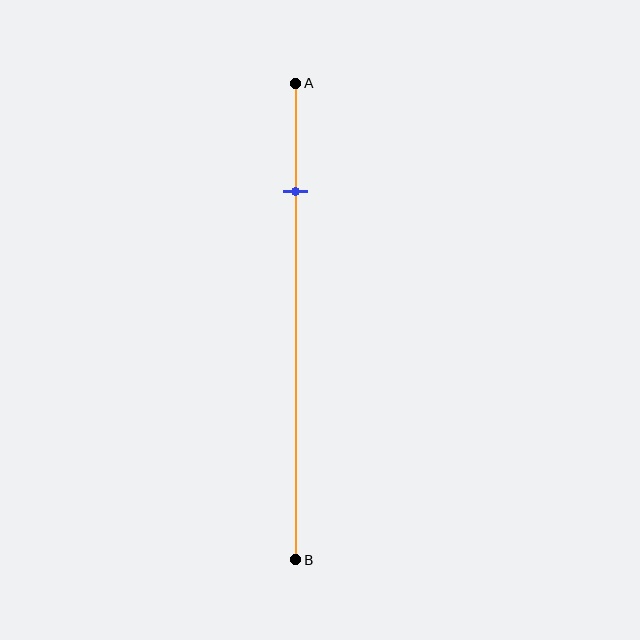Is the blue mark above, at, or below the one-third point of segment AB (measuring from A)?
The blue mark is above the one-third point of segment AB.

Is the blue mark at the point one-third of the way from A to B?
No, the mark is at about 25% from A, not at the 33% one-third point.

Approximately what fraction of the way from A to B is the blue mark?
The blue mark is approximately 25% of the way from A to B.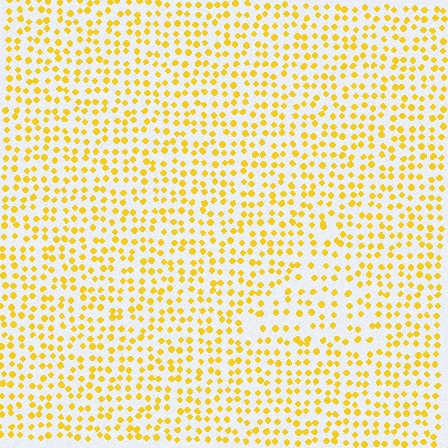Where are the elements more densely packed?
The elements are more densely packed outside the triangle boundary.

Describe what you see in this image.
The image contains small yellow elements arranged at two different densities. A triangle-shaped region is visible where the elements are less densely packed than the surrounding area.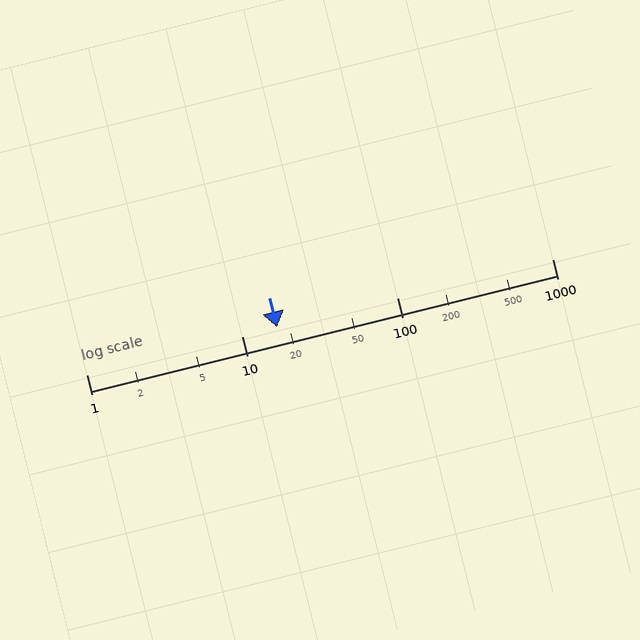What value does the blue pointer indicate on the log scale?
The pointer indicates approximately 17.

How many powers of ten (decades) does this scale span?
The scale spans 3 decades, from 1 to 1000.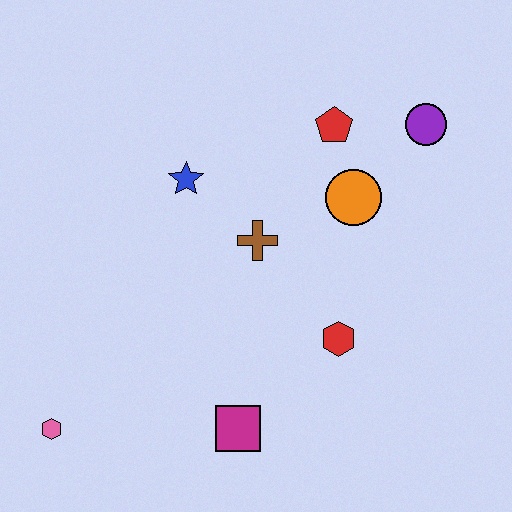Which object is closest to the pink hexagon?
The magenta square is closest to the pink hexagon.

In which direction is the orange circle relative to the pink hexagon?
The orange circle is to the right of the pink hexagon.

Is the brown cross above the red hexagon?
Yes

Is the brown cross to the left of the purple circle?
Yes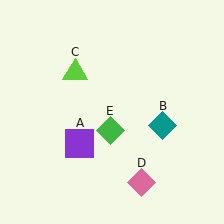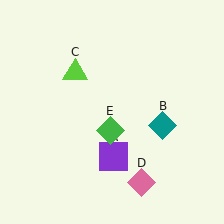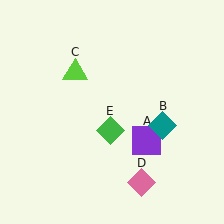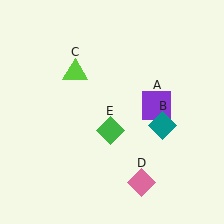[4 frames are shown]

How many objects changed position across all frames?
1 object changed position: purple square (object A).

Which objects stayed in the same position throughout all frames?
Teal diamond (object B) and lime triangle (object C) and pink diamond (object D) and green diamond (object E) remained stationary.